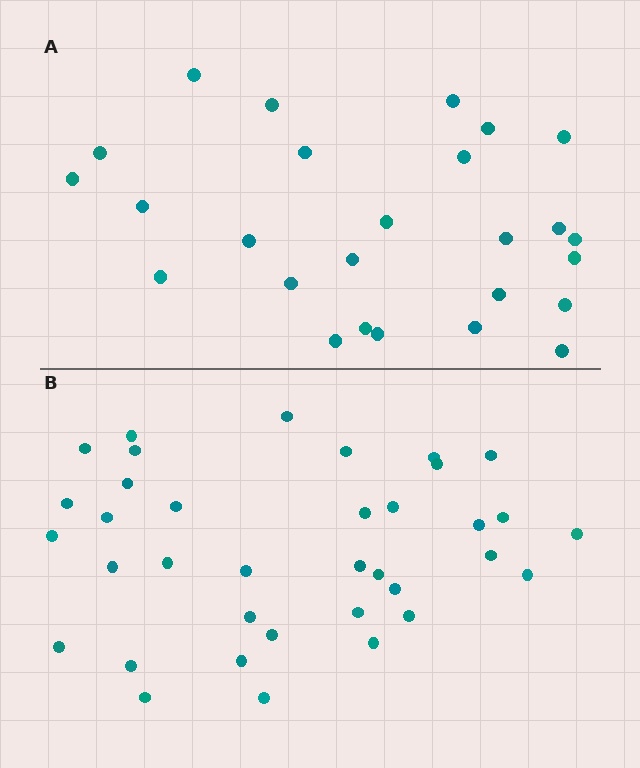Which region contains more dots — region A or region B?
Region B (the bottom region) has more dots.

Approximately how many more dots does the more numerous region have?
Region B has roughly 10 or so more dots than region A.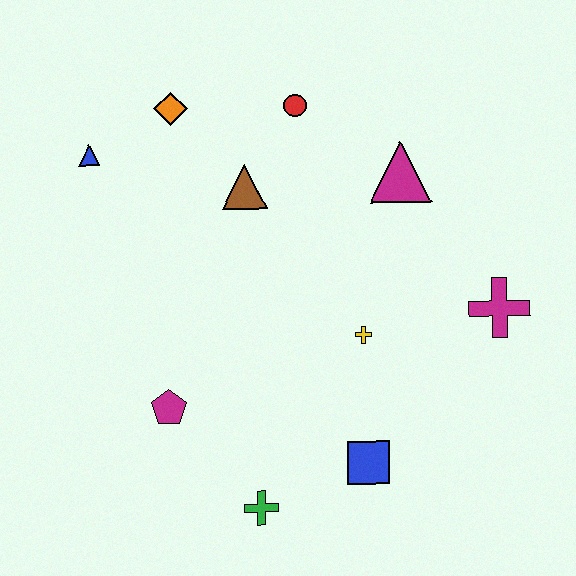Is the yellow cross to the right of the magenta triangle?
No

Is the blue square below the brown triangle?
Yes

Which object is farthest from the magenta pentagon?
The magenta cross is farthest from the magenta pentagon.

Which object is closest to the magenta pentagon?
The green cross is closest to the magenta pentagon.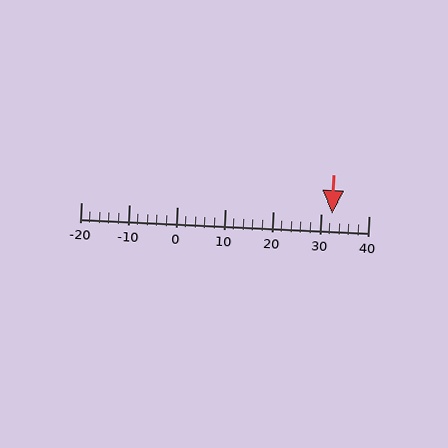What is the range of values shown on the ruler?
The ruler shows values from -20 to 40.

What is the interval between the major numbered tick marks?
The major tick marks are spaced 10 units apart.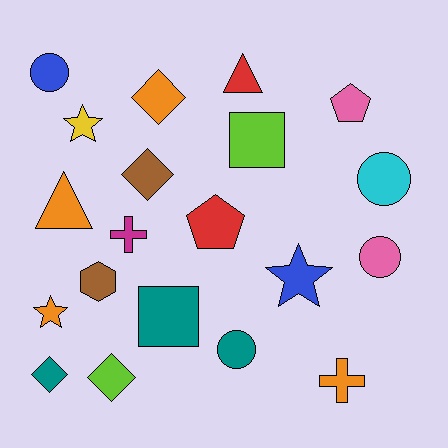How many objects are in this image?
There are 20 objects.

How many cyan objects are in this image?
There is 1 cyan object.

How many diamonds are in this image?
There are 4 diamonds.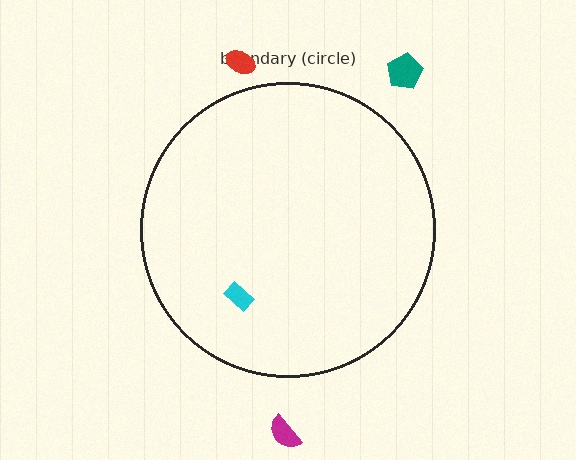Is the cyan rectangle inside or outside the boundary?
Inside.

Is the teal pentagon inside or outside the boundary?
Outside.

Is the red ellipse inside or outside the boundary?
Outside.